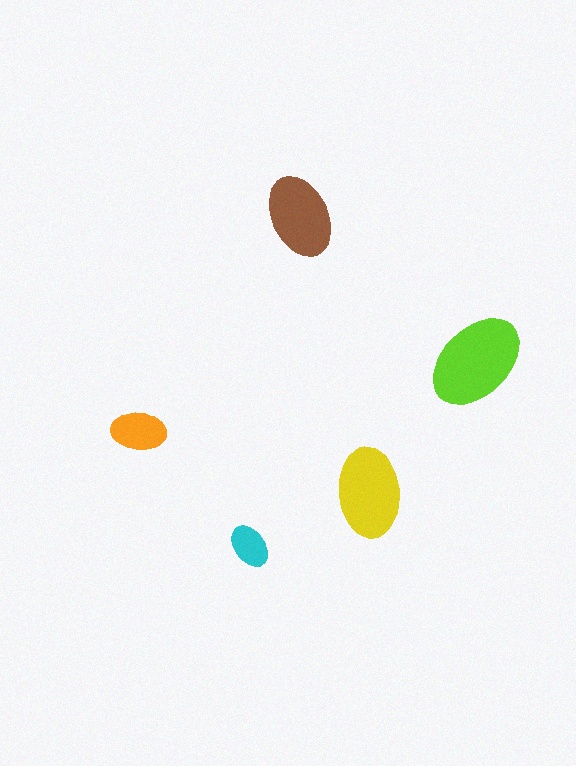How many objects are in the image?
There are 5 objects in the image.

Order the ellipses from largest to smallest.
the lime one, the yellow one, the brown one, the orange one, the cyan one.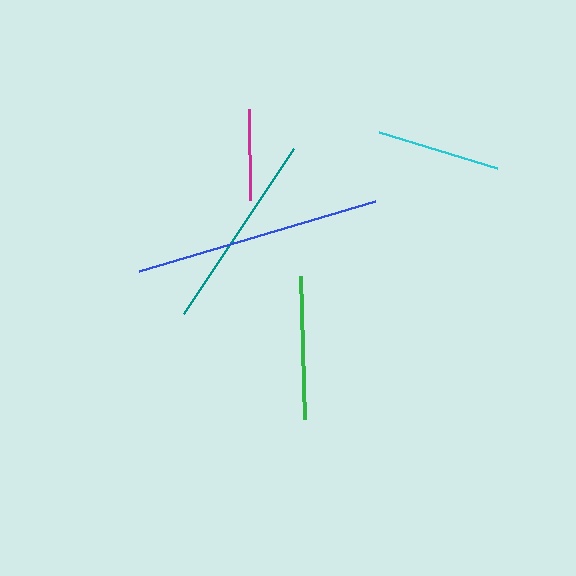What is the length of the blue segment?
The blue segment is approximately 246 pixels long.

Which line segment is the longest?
The blue line is the longest at approximately 246 pixels.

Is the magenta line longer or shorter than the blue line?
The blue line is longer than the magenta line.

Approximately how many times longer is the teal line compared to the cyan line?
The teal line is approximately 1.6 times the length of the cyan line.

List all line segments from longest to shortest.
From longest to shortest: blue, teal, green, cyan, magenta.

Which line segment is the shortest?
The magenta line is the shortest at approximately 91 pixels.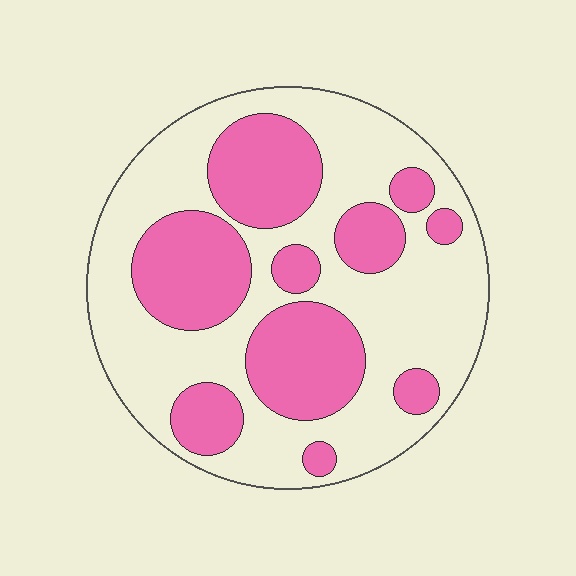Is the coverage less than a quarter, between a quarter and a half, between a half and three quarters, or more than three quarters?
Between a quarter and a half.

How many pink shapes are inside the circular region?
10.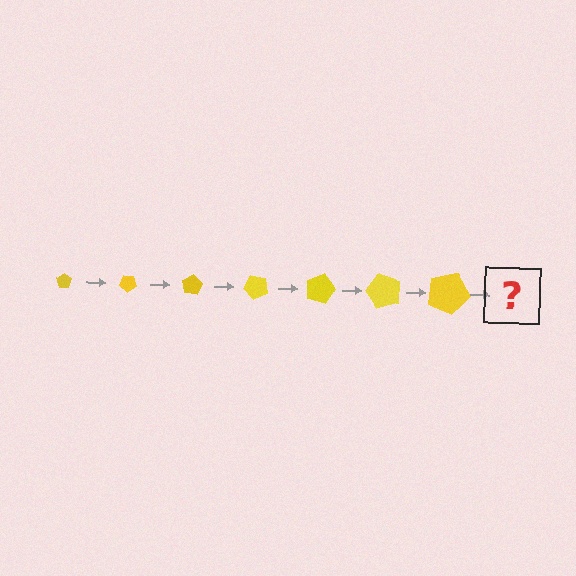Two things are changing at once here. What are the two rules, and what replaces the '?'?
The two rules are that the pentagon grows larger each step and it rotates 40 degrees each step. The '?' should be a pentagon, larger than the previous one and rotated 280 degrees from the start.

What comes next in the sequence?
The next element should be a pentagon, larger than the previous one and rotated 280 degrees from the start.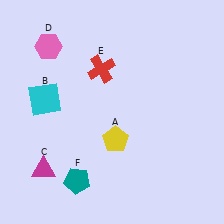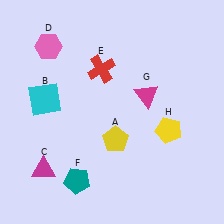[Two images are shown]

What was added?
A magenta triangle (G), a yellow pentagon (H) were added in Image 2.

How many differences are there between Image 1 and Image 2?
There are 2 differences between the two images.